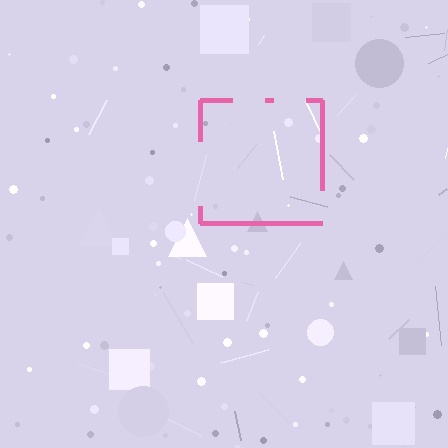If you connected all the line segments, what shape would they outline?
They would outline a square.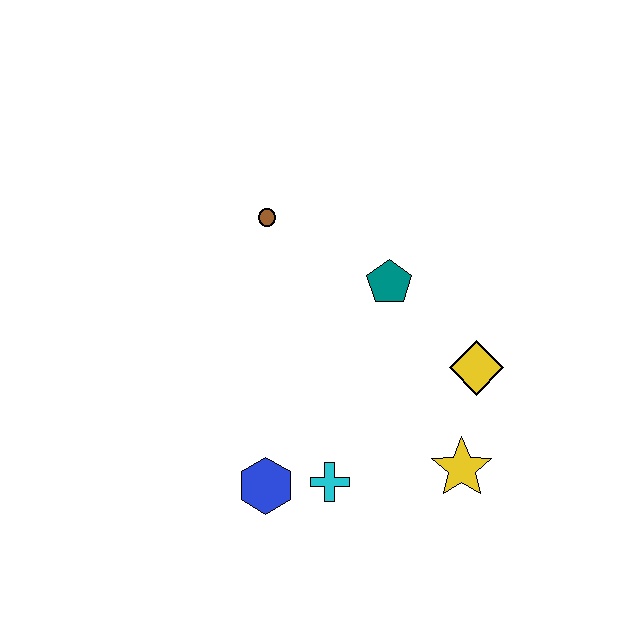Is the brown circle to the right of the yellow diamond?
No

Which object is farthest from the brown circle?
The yellow star is farthest from the brown circle.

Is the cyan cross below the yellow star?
Yes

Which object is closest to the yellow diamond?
The yellow star is closest to the yellow diamond.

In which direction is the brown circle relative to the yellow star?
The brown circle is above the yellow star.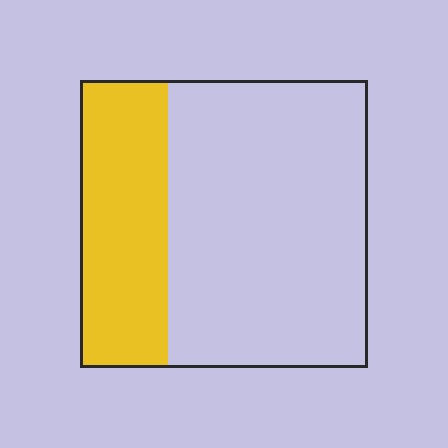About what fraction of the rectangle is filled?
About one third (1/3).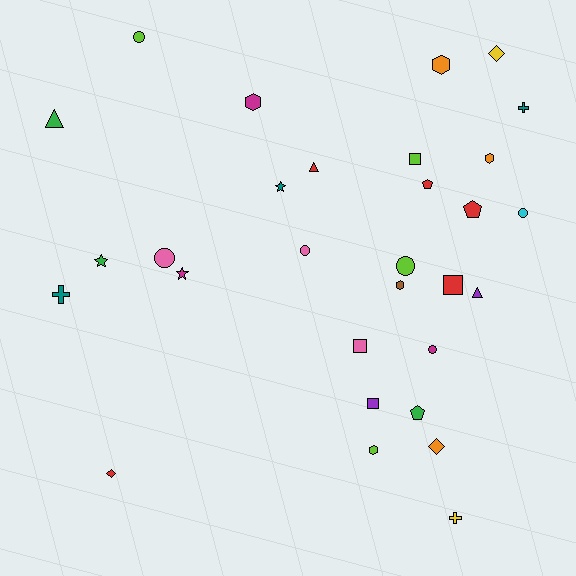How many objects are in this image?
There are 30 objects.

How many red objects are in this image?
There are 5 red objects.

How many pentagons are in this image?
There are 3 pentagons.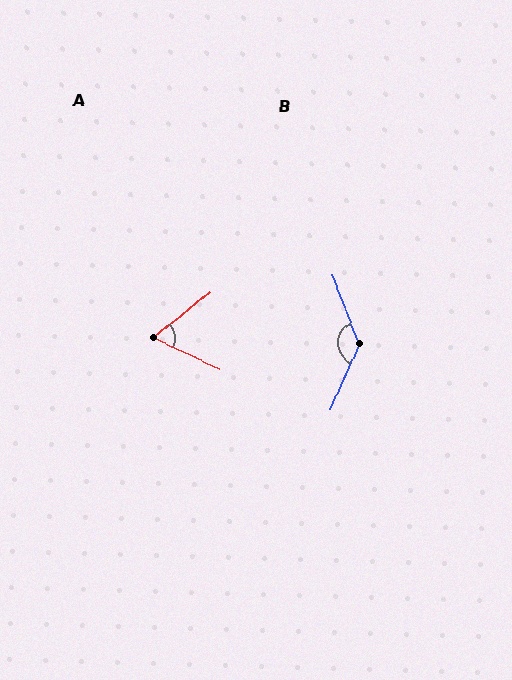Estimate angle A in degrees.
Approximately 64 degrees.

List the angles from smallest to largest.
A (64°), B (136°).